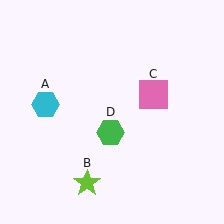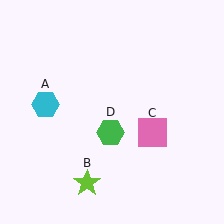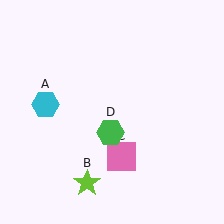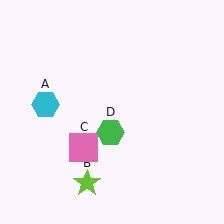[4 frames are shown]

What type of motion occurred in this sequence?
The pink square (object C) rotated clockwise around the center of the scene.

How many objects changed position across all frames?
1 object changed position: pink square (object C).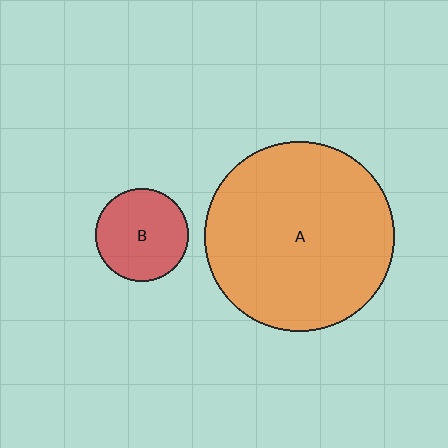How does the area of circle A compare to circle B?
Approximately 4.2 times.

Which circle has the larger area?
Circle A (orange).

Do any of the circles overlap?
No, none of the circles overlap.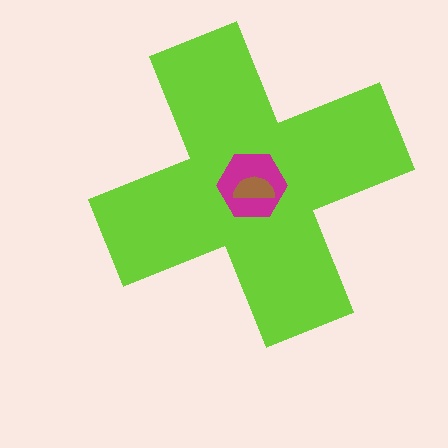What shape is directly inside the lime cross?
The magenta hexagon.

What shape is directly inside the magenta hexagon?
The brown semicircle.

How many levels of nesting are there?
3.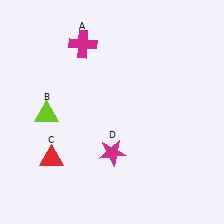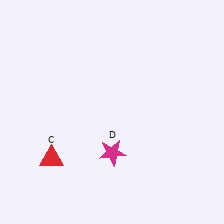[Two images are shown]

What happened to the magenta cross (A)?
The magenta cross (A) was removed in Image 2. It was in the top-left area of Image 1.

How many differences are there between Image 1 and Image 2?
There are 2 differences between the two images.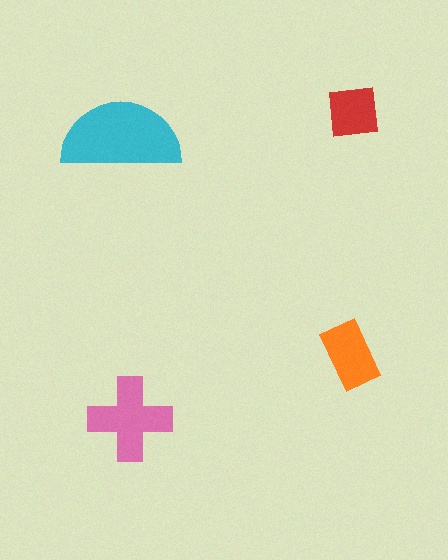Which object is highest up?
The red square is topmost.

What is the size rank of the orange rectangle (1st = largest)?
3rd.